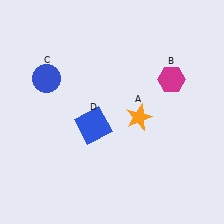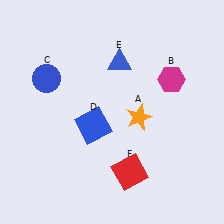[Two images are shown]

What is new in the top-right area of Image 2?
A blue triangle (E) was added in the top-right area of Image 2.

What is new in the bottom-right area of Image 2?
A red square (F) was added in the bottom-right area of Image 2.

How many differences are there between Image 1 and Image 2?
There are 2 differences between the two images.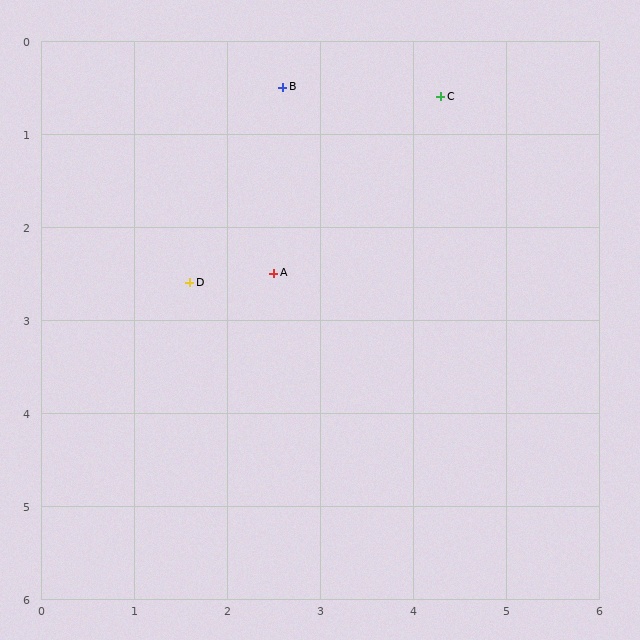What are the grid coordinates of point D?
Point D is at approximately (1.6, 2.6).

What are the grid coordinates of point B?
Point B is at approximately (2.6, 0.5).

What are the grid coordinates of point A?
Point A is at approximately (2.5, 2.5).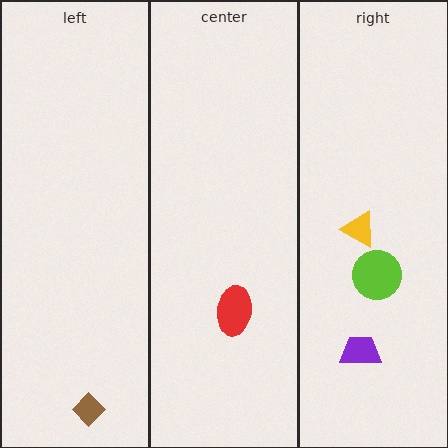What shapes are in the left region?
The brown diamond.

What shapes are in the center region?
The red ellipse.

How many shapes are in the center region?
1.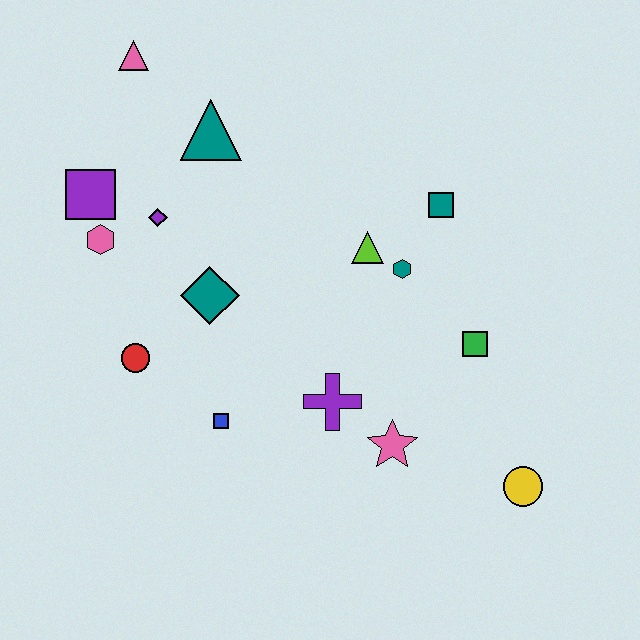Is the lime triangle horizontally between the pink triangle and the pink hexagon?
No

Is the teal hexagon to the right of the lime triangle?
Yes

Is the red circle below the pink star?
No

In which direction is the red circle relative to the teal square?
The red circle is to the left of the teal square.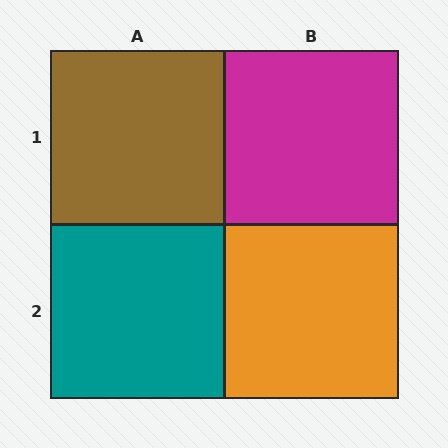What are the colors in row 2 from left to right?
Teal, orange.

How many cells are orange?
1 cell is orange.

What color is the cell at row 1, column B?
Magenta.